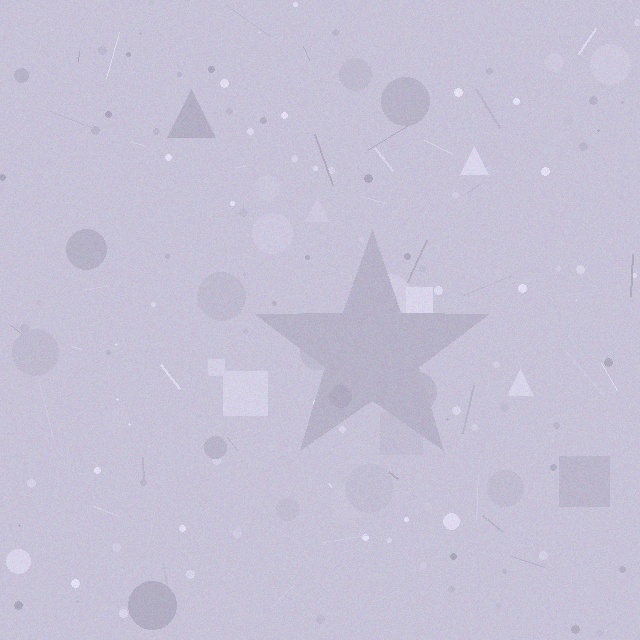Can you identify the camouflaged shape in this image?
The camouflaged shape is a star.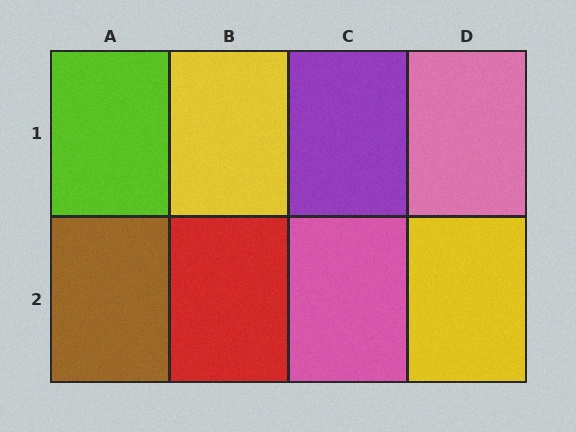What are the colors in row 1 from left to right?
Lime, yellow, purple, pink.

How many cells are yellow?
2 cells are yellow.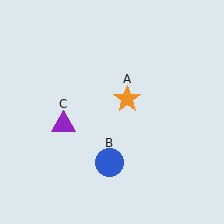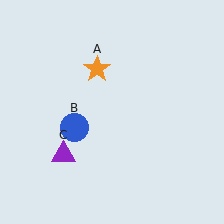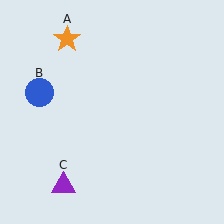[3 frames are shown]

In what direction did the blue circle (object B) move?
The blue circle (object B) moved up and to the left.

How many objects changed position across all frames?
3 objects changed position: orange star (object A), blue circle (object B), purple triangle (object C).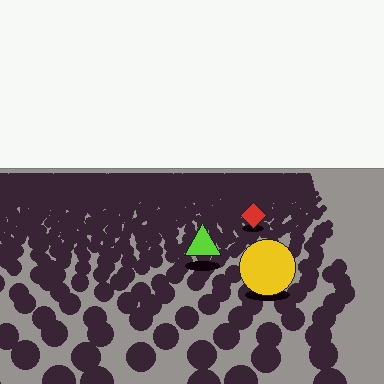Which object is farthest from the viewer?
The red diamond is farthest from the viewer. It appears smaller and the ground texture around it is denser.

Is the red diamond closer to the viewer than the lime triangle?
No. The lime triangle is closer — you can tell from the texture gradient: the ground texture is coarser near it.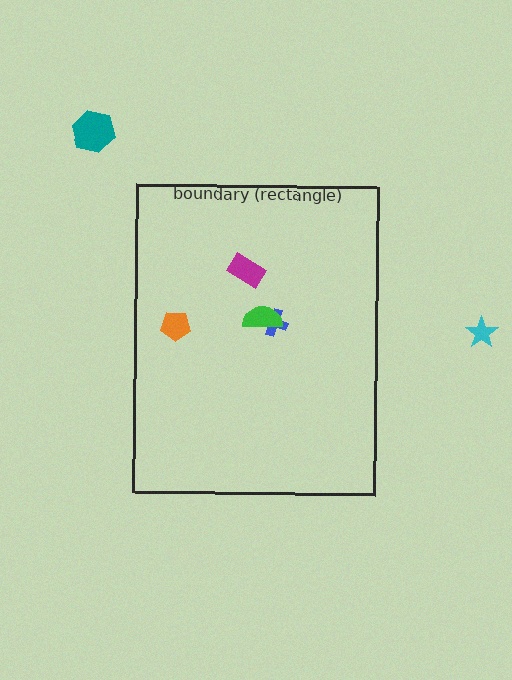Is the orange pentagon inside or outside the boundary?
Inside.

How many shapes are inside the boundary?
4 inside, 2 outside.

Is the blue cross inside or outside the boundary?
Inside.